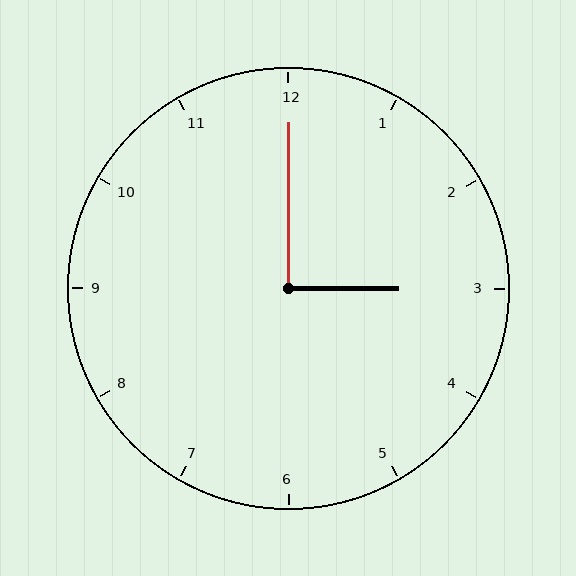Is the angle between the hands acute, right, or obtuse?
It is right.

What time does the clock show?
3:00.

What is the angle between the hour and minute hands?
Approximately 90 degrees.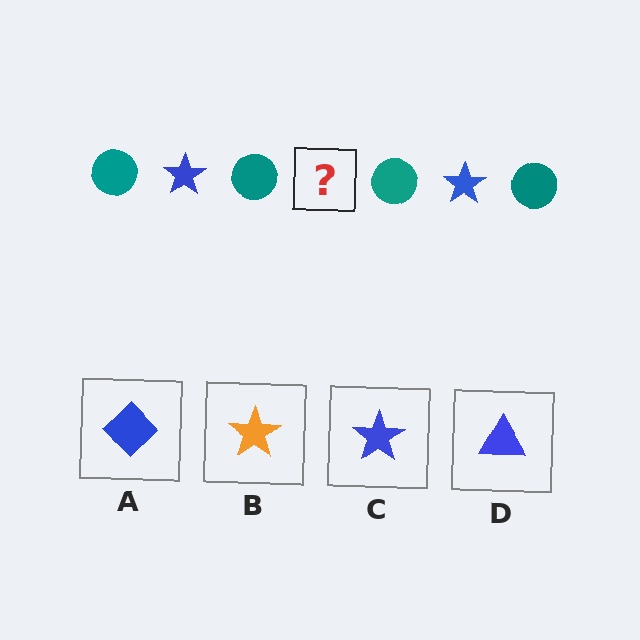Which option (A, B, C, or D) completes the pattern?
C.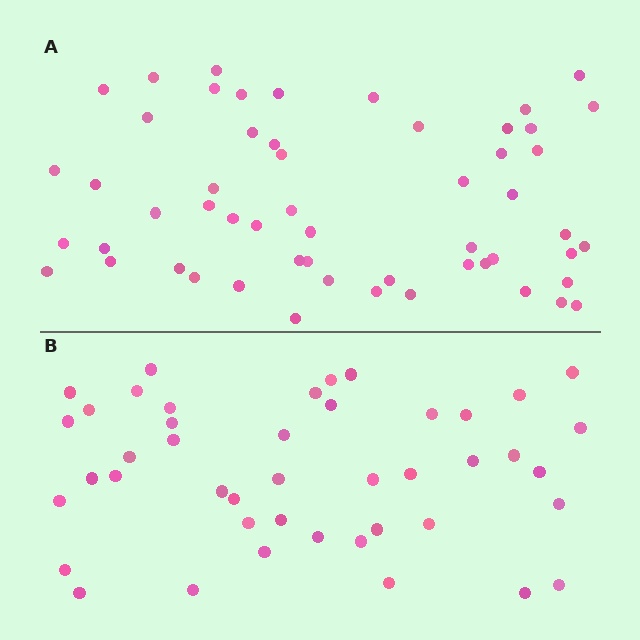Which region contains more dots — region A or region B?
Region A (the top region) has more dots.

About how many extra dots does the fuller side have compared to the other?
Region A has roughly 12 or so more dots than region B.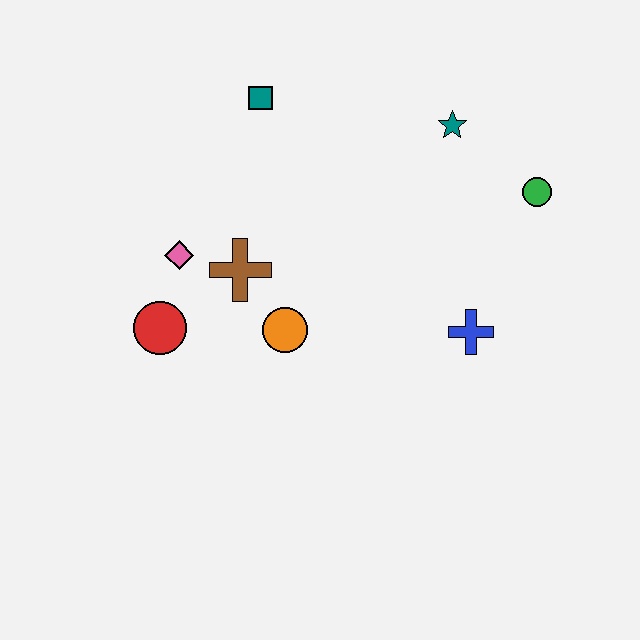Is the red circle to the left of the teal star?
Yes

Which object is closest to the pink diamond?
The brown cross is closest to the pink diamond.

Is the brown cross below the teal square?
Yes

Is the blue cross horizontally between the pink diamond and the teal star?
No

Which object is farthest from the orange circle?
The green circle is farthest from the orange circle.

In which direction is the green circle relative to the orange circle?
The green circle is to the right of the orange circle.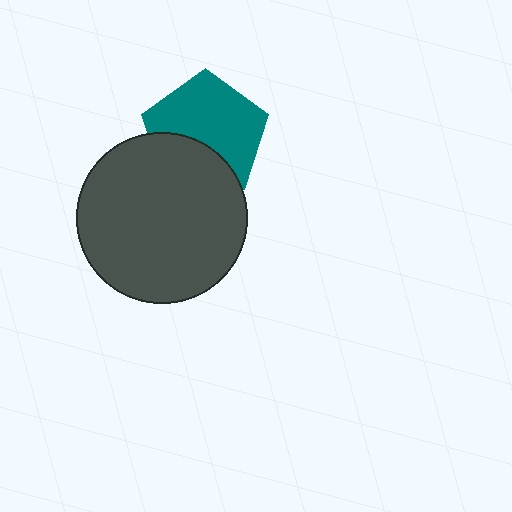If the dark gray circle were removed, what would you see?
You would see the complete teal pentagon.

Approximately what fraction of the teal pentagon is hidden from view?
Roughly 35% of the teal pentagon is hidden behind the dark gray circle.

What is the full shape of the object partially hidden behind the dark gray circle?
The partially hidden object is a teal pentagon.